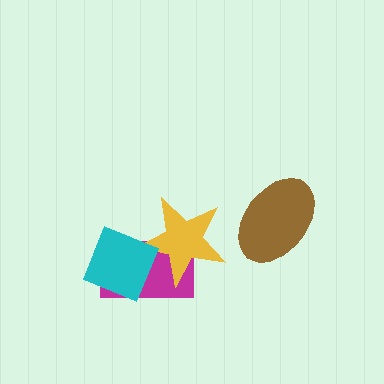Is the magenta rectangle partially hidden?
Yes, it is partially covered by another shape.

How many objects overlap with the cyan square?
2 objects overlap with the cyan square.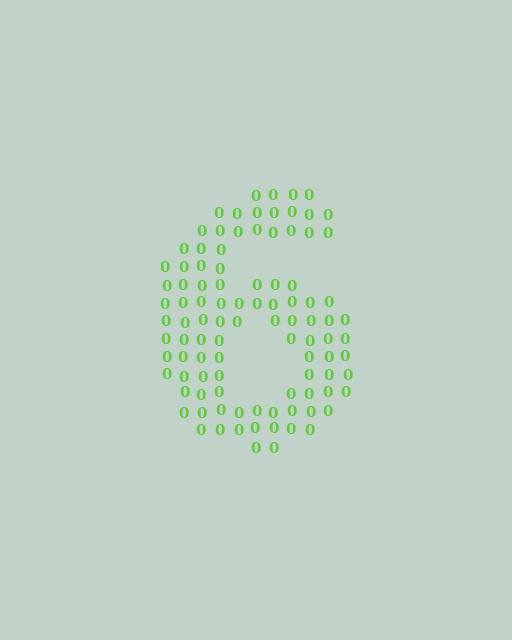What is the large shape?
The large shape is the digit 6.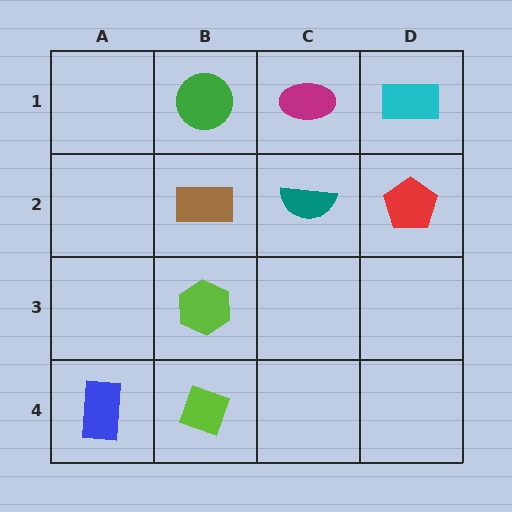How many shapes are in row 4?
2 shapes.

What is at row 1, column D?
A cyan rectangle.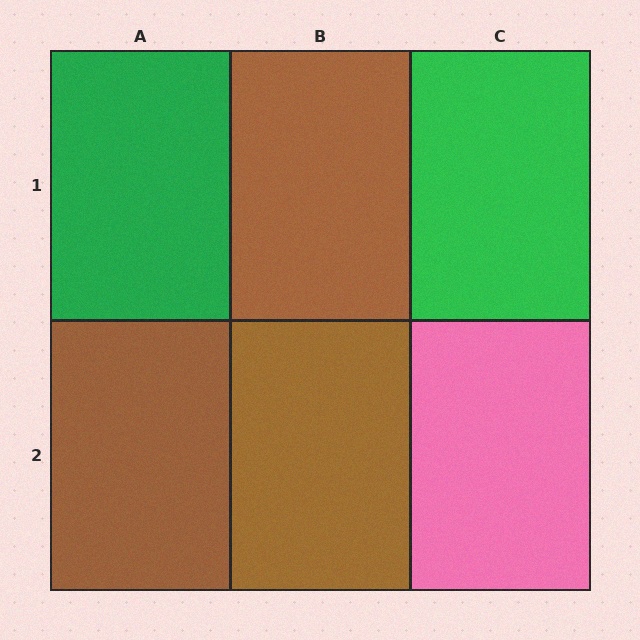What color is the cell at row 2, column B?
Brown.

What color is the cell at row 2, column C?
Pink.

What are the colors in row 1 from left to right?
Green, brown, green.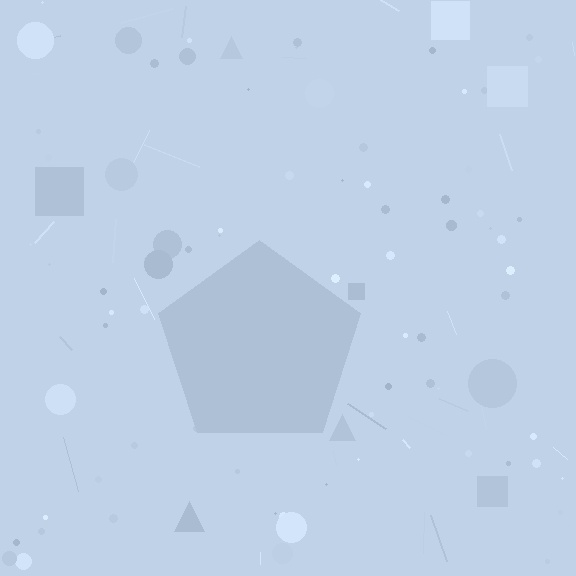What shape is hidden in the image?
A pentagon is hidden in the image.